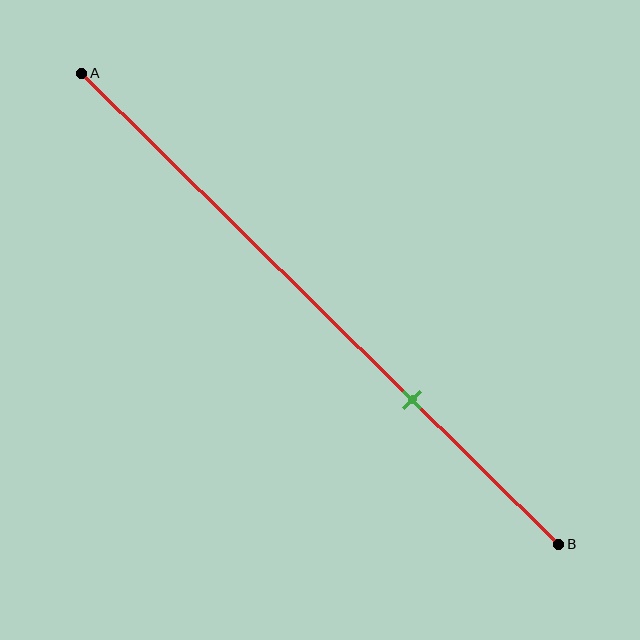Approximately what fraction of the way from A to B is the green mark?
The green mark is approximately 70% of the way from A to B.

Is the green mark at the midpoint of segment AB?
No, the mark is at about 70% from A, not at the 50% midpoint.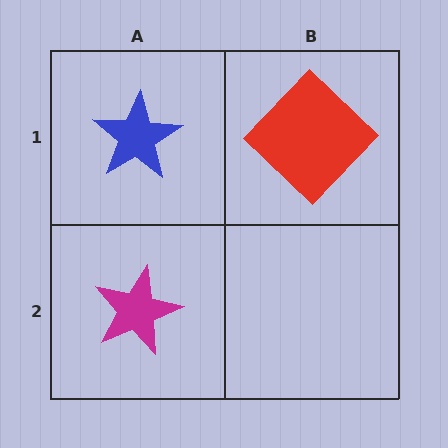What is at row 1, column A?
A blue star.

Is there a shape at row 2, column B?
No, that cell is empty.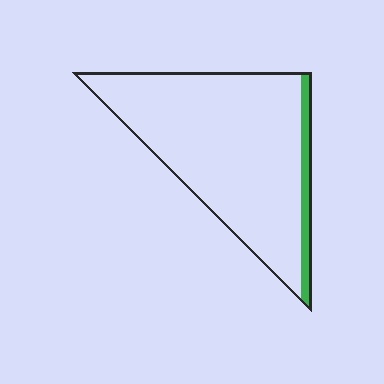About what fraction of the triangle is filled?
About one tenth (1/10).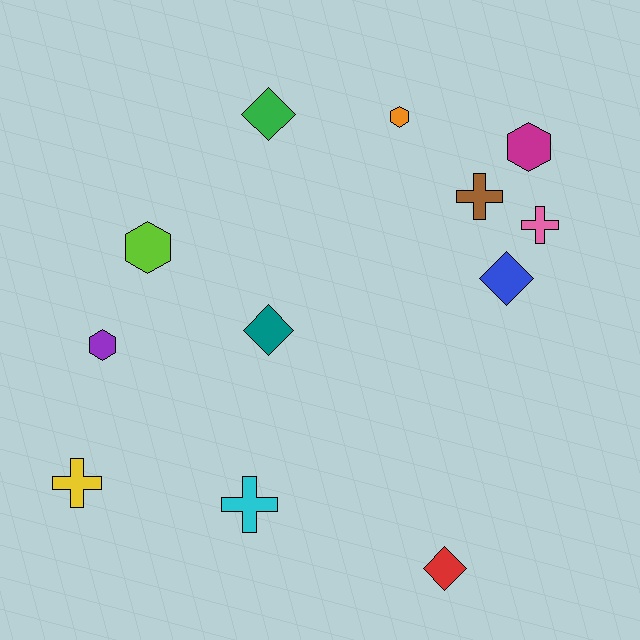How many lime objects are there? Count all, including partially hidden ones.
There is 1 lime object.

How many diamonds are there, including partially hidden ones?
There are 4 diamonds.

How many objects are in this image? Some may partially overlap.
There are 12 objects.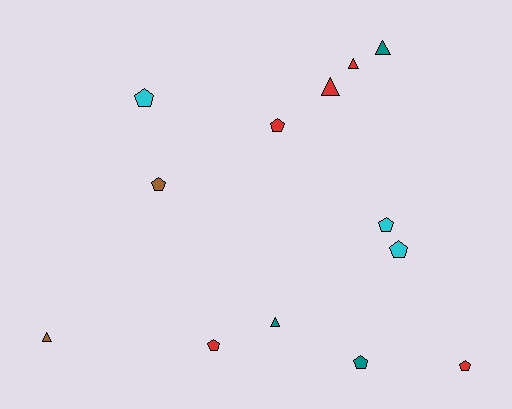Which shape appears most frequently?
Pentagon, with 8 objects.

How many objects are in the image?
There are 13 objects.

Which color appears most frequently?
Red, with 5 objects.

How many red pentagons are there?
There are 3 red pentagons.